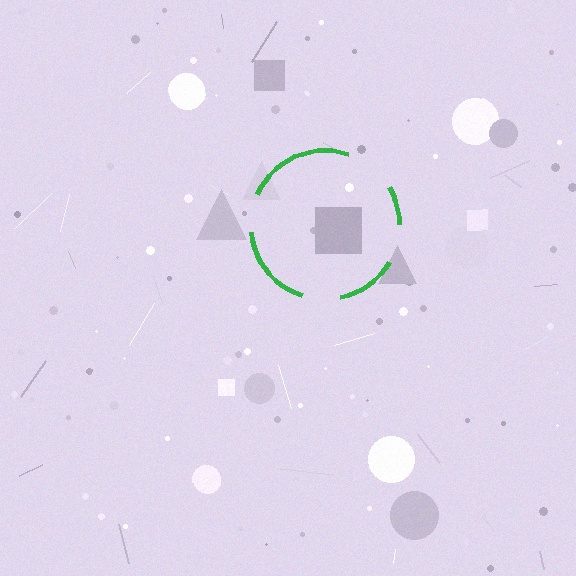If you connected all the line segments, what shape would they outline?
They would outline a circle.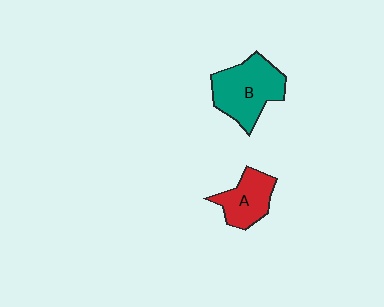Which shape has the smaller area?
Shape A (red).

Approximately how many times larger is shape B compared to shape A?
Approximately 1.5 times.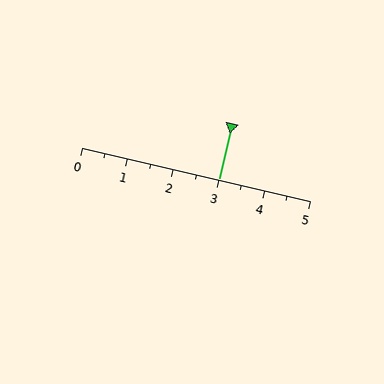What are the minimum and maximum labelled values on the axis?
The axis runs from 0 to 5.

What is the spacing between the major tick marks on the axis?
The major ticks are spaced 1 apart.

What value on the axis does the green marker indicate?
The marker indicates approximately 3.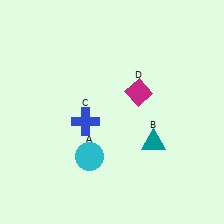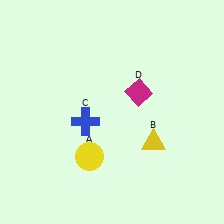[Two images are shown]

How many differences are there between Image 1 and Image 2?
There are 2 differences between the two images.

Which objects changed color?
A changed from cyan to yellow. B changed from teal to yellow.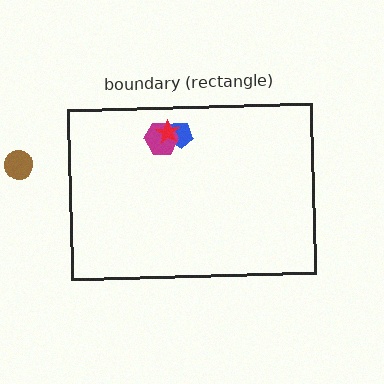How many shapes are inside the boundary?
3 inside, 1 outside.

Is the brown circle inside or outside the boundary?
Outside.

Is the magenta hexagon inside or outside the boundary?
Inside.